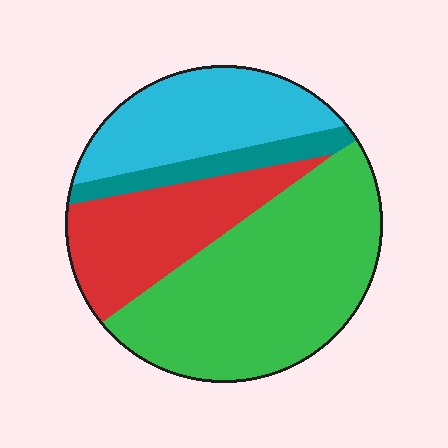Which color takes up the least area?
Teal, at roughly 10%.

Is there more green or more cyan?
Green.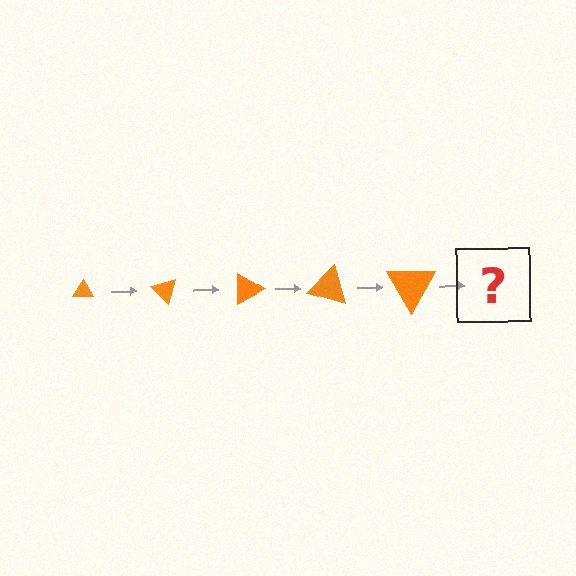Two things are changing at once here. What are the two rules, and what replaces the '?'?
The two rules are that the triangle grows larger each step and it rotates 45 degrees each step. The '?' should be a triangle, larger than the previous one and rotated 225 degrees from the start.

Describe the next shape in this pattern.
It should be a triangle, larger than the previous one and rotated 225 degrees from the start.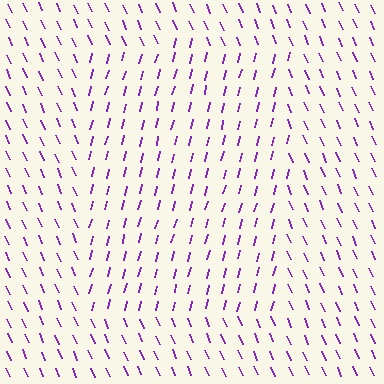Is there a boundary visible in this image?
Yes, there is a texture boundary formed by a change in line orientation.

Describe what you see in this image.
The image is filled with small purple line segments. A rectangle region in the image has lines oriented differently from the surrounding lines, creating a visible texture boundary.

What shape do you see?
I see a rectangle.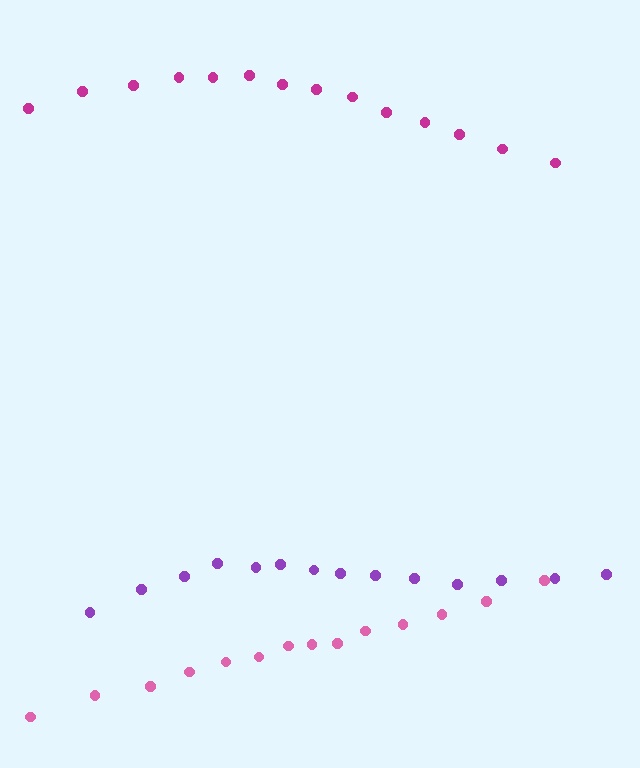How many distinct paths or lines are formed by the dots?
There are 3 distinct paths.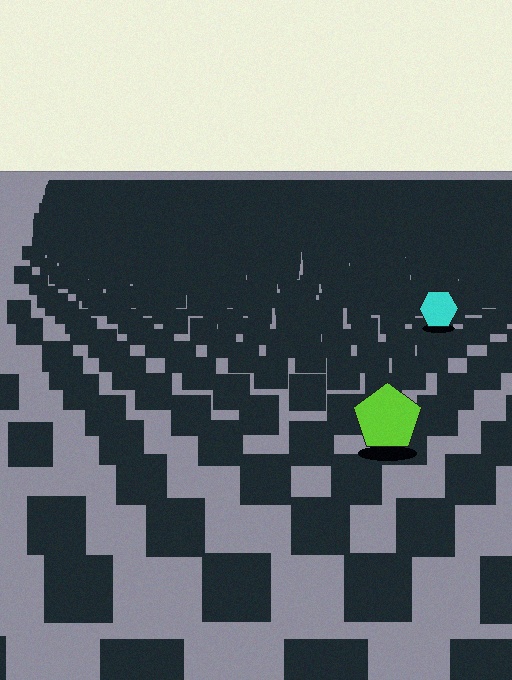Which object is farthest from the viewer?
The cyan hexagon is farthest from the viewer. It appears smaller and the ground texture around it is denser.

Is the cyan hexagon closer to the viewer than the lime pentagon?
No. The lime pentagon is closer — you can tell from the texture gradient: the ground texture is coarser near it.